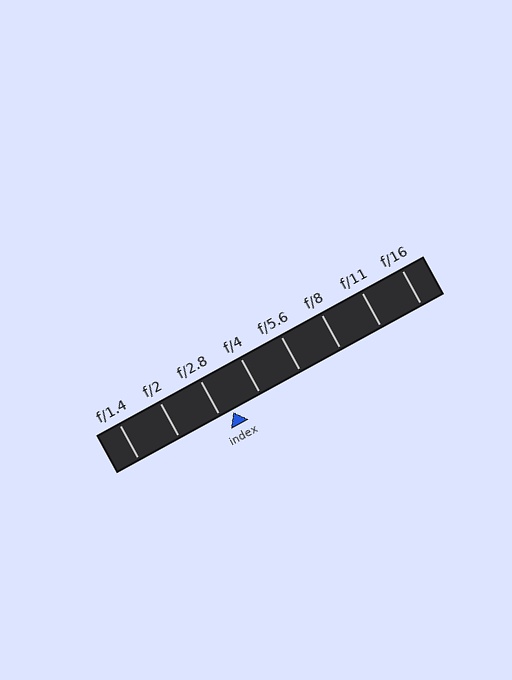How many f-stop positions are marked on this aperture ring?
There are 8 f-stop positions marked.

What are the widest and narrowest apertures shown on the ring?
The widest aperture shown is f/1.4 and the narrowest is f/16.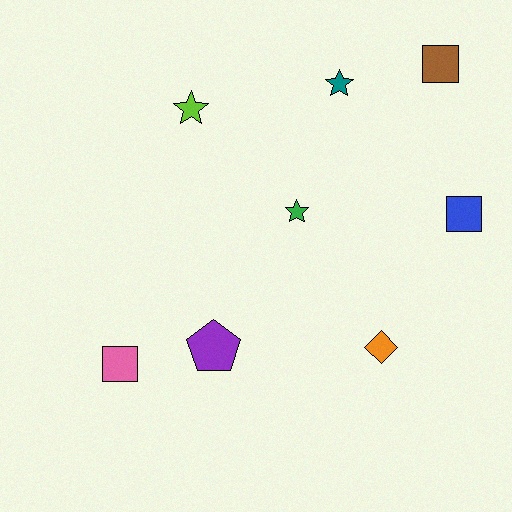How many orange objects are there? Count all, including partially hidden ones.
There is 1 orange object.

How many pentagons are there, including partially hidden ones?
There is 1 pentagon.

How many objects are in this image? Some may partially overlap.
There are 8 objects.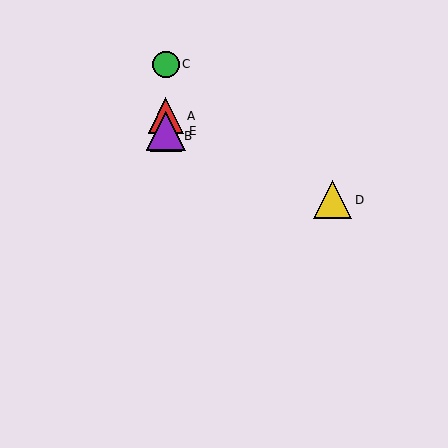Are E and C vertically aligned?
Yes, both are at x≈166.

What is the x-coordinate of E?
Object E is at x≈166.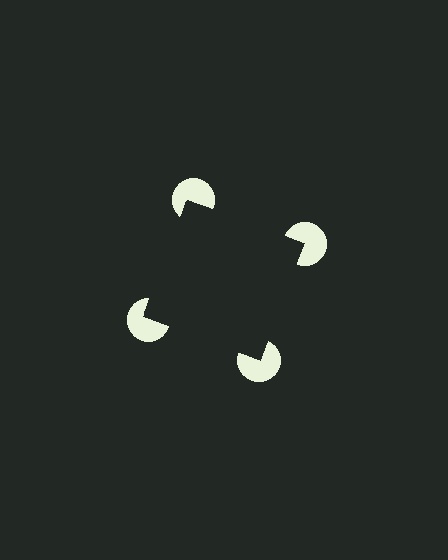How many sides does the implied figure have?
4 sides.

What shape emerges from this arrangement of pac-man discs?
An illusory square — its edges are inferred from the aligned wedge cuts in the pac-man discs, not physically drawn.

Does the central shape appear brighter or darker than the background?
It typically appears slightly darker than the background, even though no actual brightness change is drawn.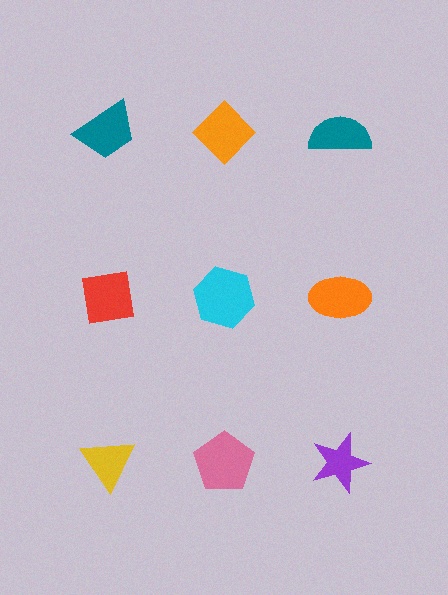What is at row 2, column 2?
A cyan hexagon.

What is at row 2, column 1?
A red square.